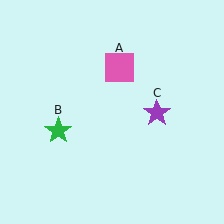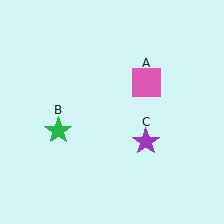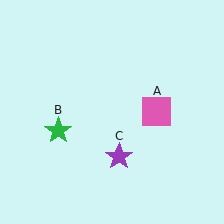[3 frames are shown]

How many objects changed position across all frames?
2 objects changed position: pink square (object A), purple star (object C).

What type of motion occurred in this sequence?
The pink square (object A), purple star (object C) rotated clockwise around the center of the scene.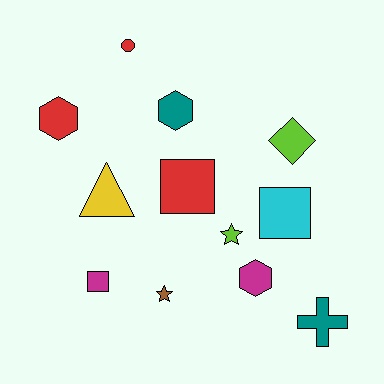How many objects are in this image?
There are 12 objects.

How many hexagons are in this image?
There are 3 hexagons.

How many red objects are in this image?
There are 3 red objects.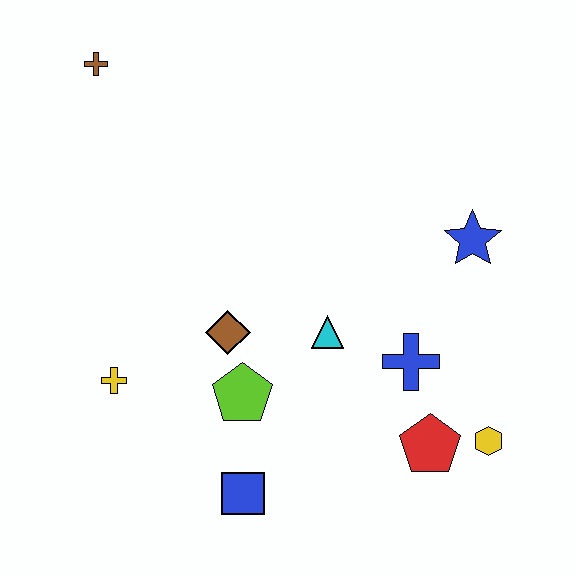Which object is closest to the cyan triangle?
The blue cross is closest to the cyan triangle.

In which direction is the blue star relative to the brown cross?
The blue star is to the right of the brown cross.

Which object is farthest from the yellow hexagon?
The brown cross is farthest from the yellow hexagon.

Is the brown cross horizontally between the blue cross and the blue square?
No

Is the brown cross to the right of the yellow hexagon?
No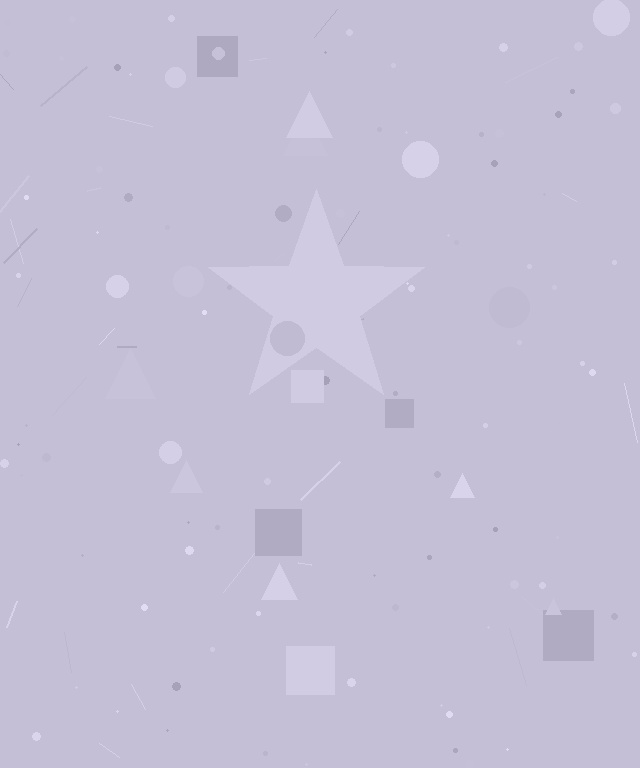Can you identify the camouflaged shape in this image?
The camouflaged shape is a star.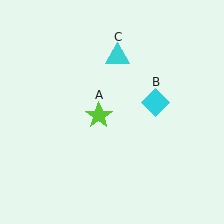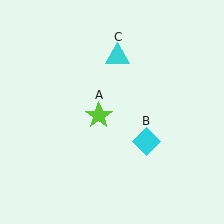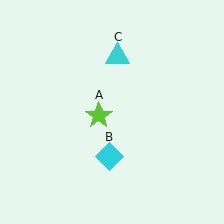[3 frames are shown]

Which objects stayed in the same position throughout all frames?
Lime star (object A) and cyan triangle (object C) remained stationary.